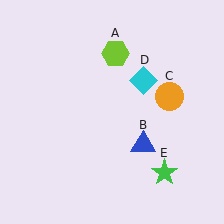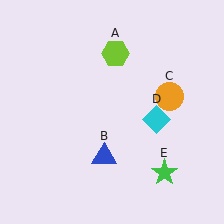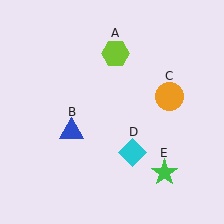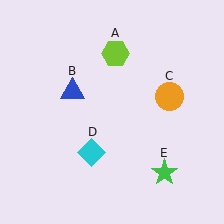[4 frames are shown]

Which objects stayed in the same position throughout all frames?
Lime hexagon (object A) and orange circle (object C) and green star (object E) remained stationary.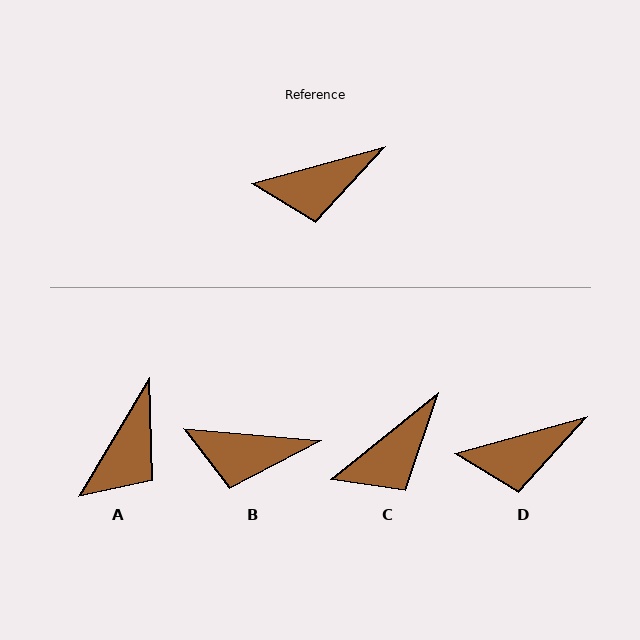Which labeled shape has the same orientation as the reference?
D.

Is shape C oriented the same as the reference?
No, it is off by about 24 degrees.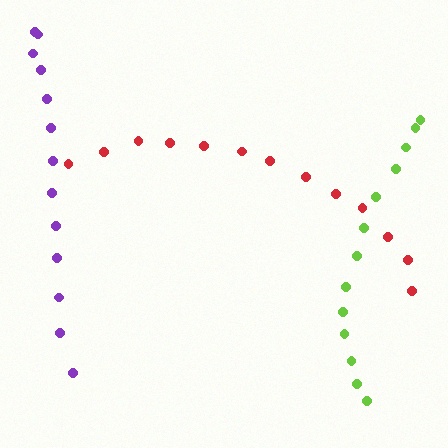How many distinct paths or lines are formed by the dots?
There are 3 distinct paths.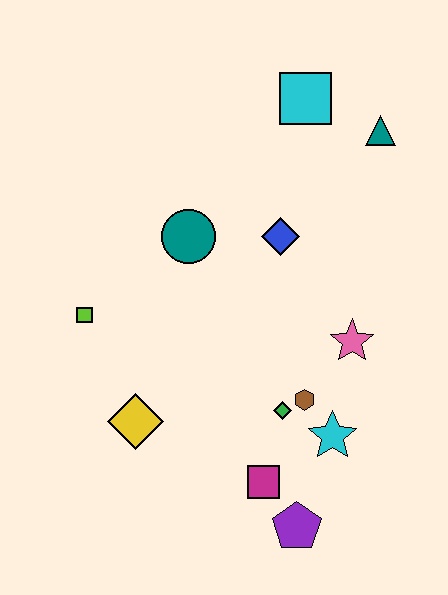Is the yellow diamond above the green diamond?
No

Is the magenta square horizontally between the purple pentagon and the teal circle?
Yes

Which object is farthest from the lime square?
The teal triangle is farthest from the lime square.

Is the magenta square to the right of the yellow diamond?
Yes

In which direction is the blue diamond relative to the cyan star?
The blue diamond is above the cyan star.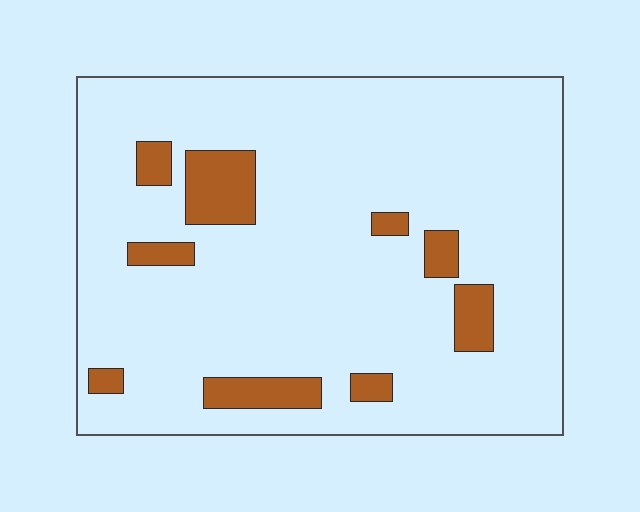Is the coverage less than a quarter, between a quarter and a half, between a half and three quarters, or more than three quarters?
Less than a quarter.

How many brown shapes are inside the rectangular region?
9.